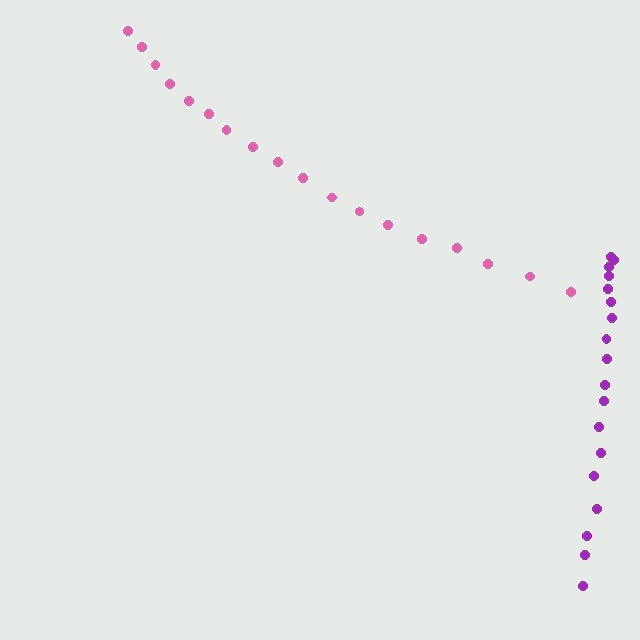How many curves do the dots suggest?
There are 2 distinct paths.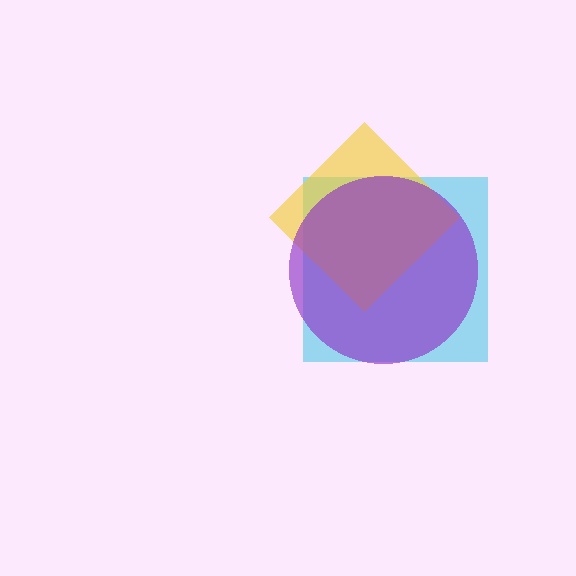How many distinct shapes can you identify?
There are 3 distinct shapes: a cyan square, a yellow diamond, a purple circle.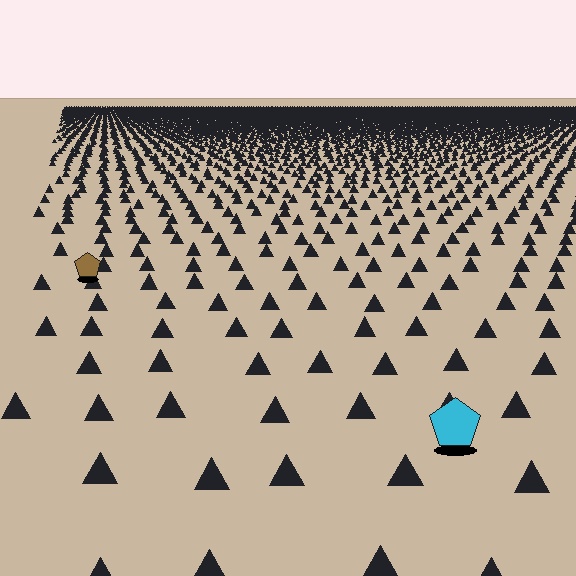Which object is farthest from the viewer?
The brown pentagon is farthest from the viewer. It appears smaller and the ground texture around it is denser.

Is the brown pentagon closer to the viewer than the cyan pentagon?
No. The cyan pentagon is closer — you can tell from the texture gradient: the ground texture is coarser near it.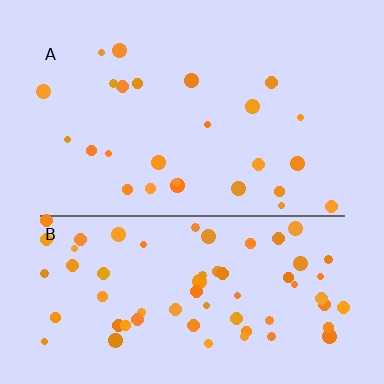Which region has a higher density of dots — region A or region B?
B (the bottom).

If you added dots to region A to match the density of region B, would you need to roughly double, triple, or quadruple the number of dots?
Approximately triple.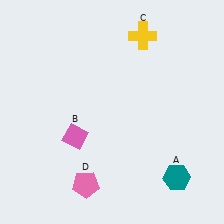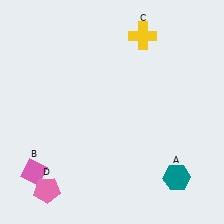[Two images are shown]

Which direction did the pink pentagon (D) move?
The pink pentagon (D) moved left.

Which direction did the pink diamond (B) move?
The pink diamond (B) moved left.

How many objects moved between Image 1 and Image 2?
2 objects moved between the two images.